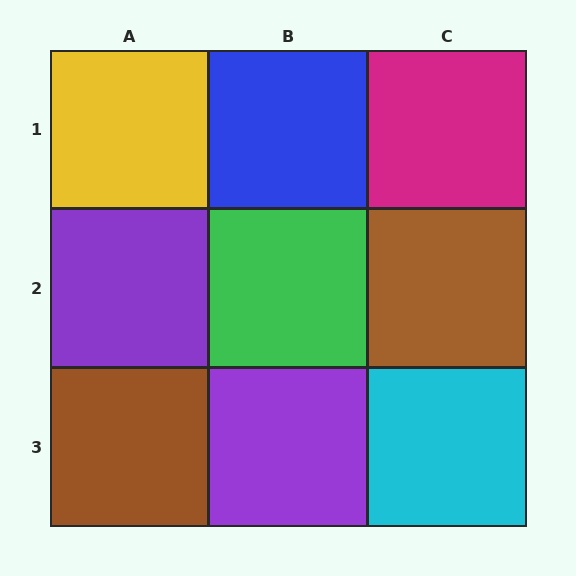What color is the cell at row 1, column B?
Blue.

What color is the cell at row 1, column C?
Magenta.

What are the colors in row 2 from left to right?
Purple, green, brown.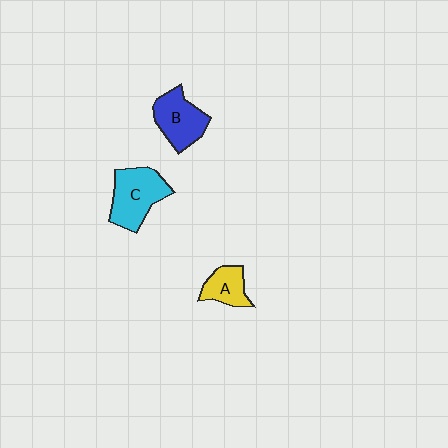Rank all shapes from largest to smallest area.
From largest to smallest: C (cyan), B (blue), A (yellow).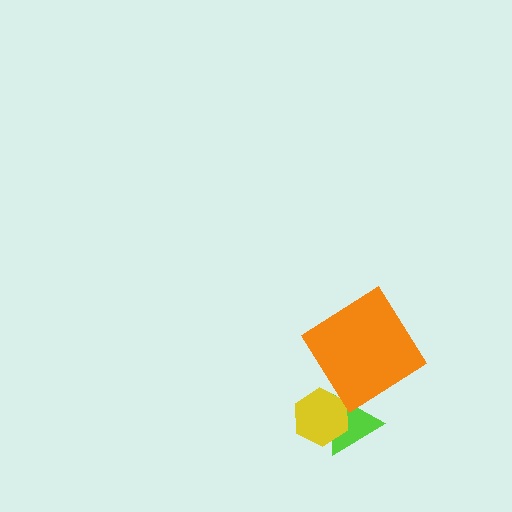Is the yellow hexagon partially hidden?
No, no other shape covers it.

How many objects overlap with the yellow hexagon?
1 object overlaps with the yellow hexagon.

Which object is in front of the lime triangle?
The yellow hexagon is in front of the lime triangle.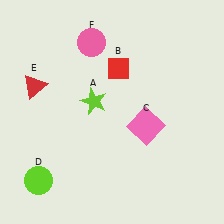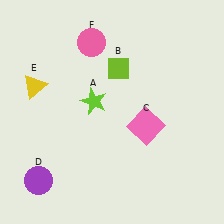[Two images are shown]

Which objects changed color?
B changed from red to lime. D changed from lime to purple. E changed from red to yellow.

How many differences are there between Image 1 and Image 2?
There are 3 differences between the two images.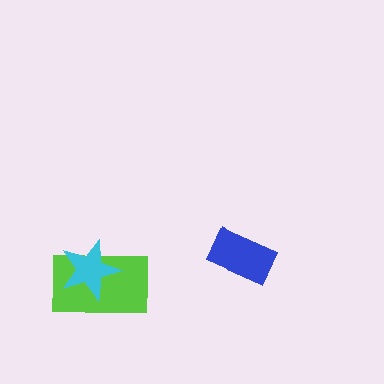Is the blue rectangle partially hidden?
No, no other shape covers it.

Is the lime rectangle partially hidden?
Yes, it is partially covered by another shape.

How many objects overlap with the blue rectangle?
0 objects overlap with the blue rectangle.